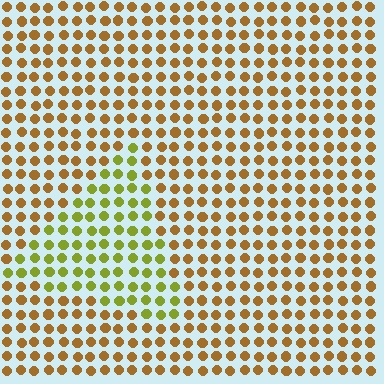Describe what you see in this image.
The image is filled with small brown elements in a uniform arrangement. A triangle-shaped region is visible where the elements are tinted to a slightly different hue, forming a subtle color boundary.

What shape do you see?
I see a triangle.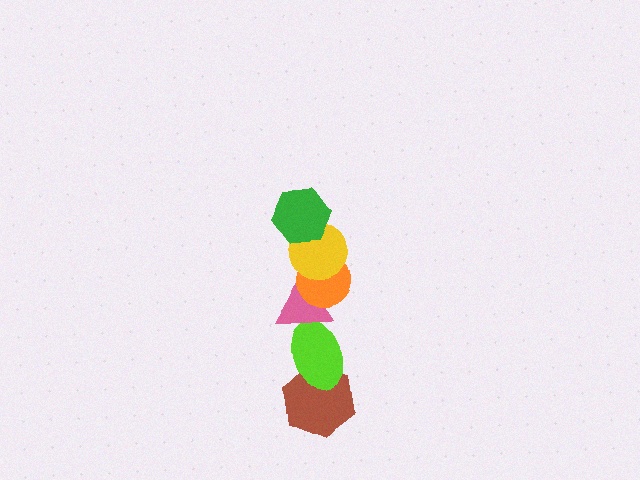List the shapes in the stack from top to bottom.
From top to bottom: the green hexagon, the yellow circle, the orange circle, the pink triangle, the lime ellipse, the brown hexagon.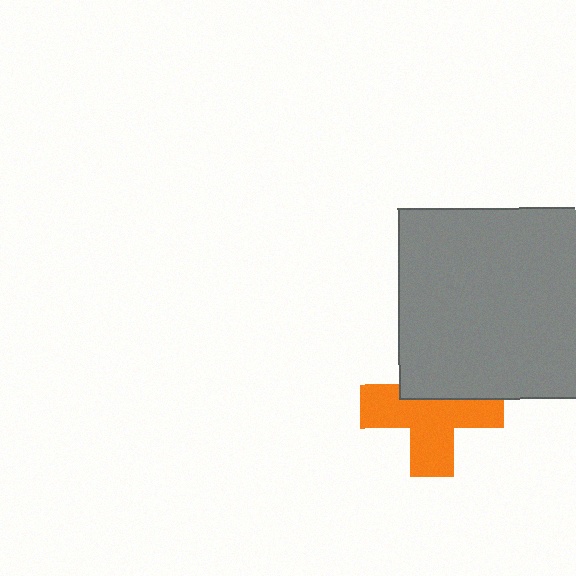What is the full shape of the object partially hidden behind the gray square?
The partially hidden object is an orange cross.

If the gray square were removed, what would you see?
You would see the complete orange cross.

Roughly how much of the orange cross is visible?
About half of it is visible (roughly 63%).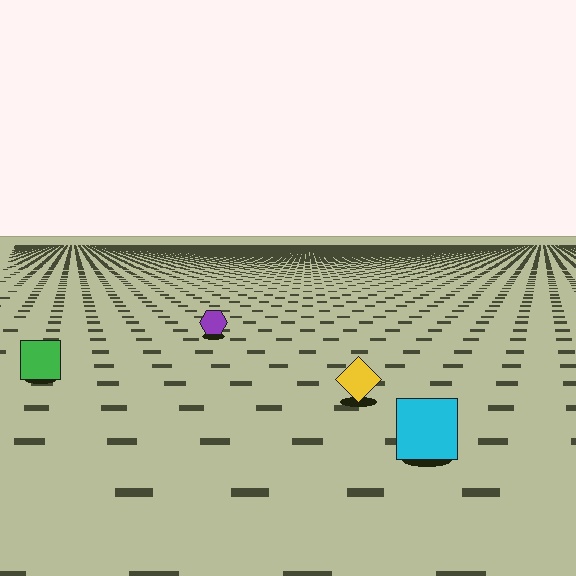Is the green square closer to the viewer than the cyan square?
No. The cyan square is closer — you can tell from the texture gradient: the ground texture is coarser near it.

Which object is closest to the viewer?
The cyan square is closest. The texture marks near it are larger and more spread out.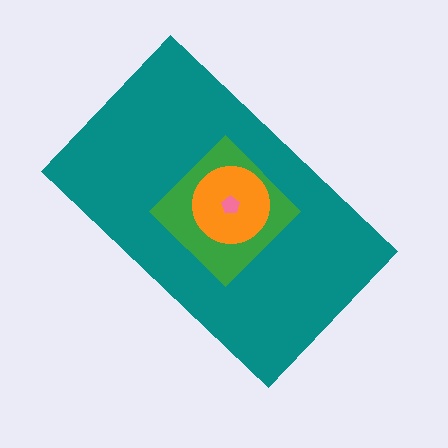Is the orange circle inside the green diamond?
Yes.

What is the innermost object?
The pink pentagon.